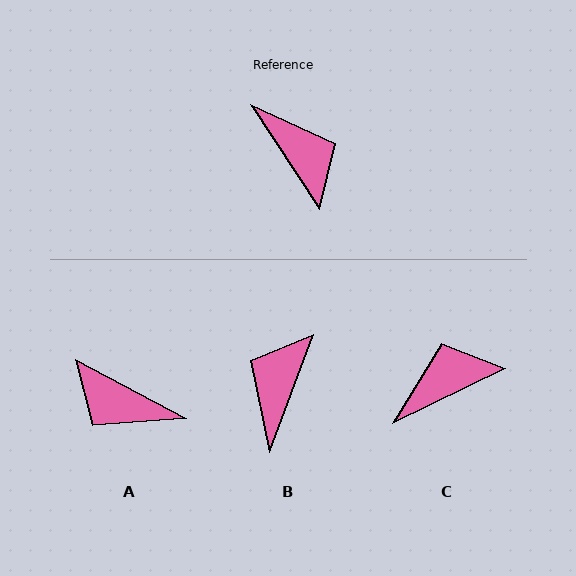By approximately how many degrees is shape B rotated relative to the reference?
Approximately 126 degrees counter-clockwise.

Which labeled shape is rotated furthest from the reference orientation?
A, about 151 degrees away.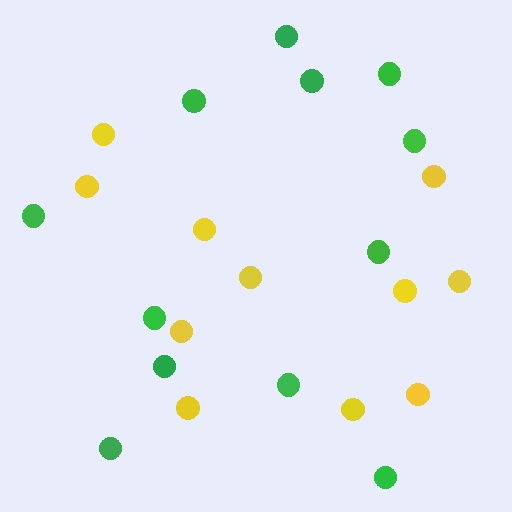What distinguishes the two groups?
There are 2 groups: one group of yellow circles (11) and one group of green circles (12).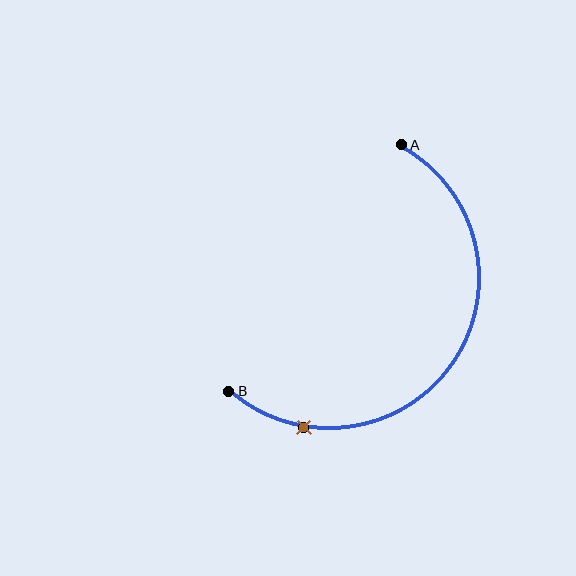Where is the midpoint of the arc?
The arc midpoint is the point on the curve farthest from the straight line joining A and B. It sits below and to the right of that line.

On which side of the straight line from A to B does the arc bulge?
The arc bulges below and to the right of the straight line connecting A and B.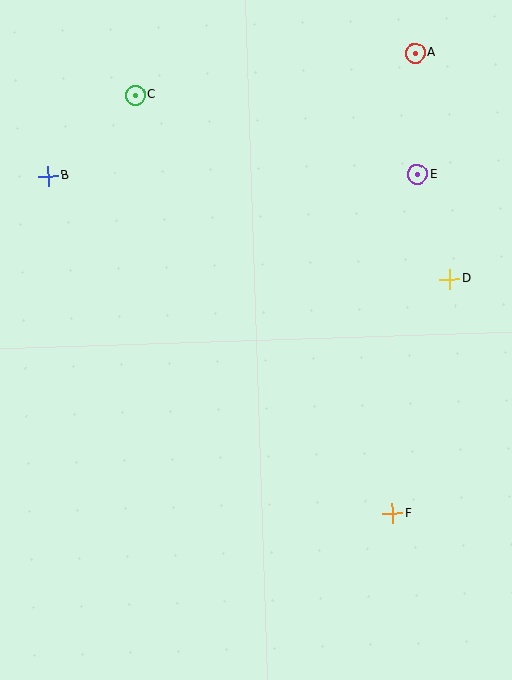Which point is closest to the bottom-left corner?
Point F is closest to the bottom-left corner.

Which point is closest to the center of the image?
Point D at (450, 279) is closest to the center.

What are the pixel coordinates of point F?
Point F is at (392, 513).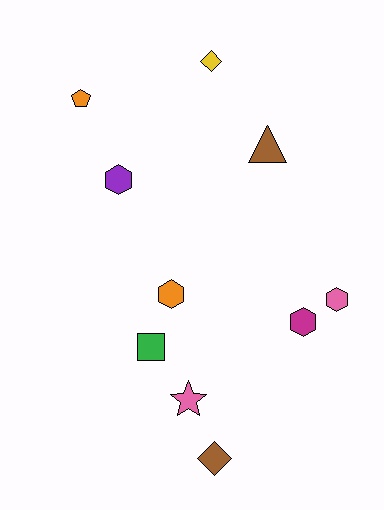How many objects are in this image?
There are 10 objects.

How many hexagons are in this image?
There are 4 hexagons.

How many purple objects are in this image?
There is 1 purple object.